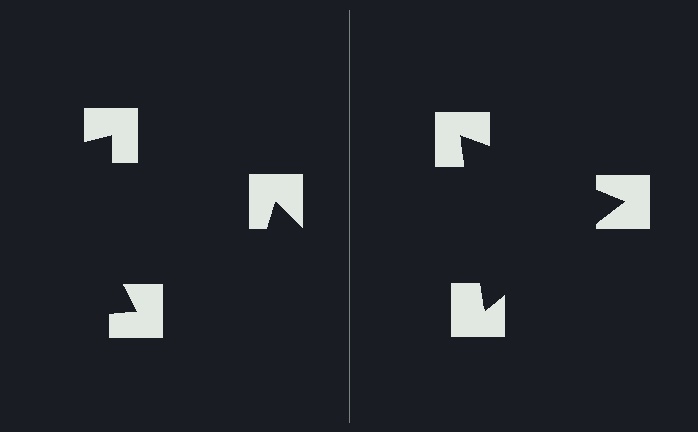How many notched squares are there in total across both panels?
6 — 3 on each side.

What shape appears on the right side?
An illusory triangle.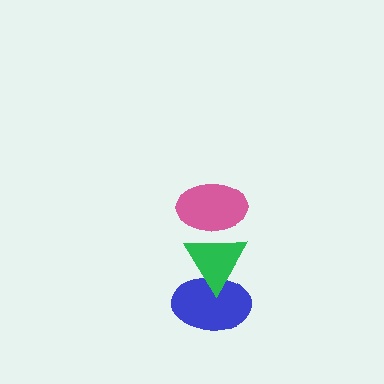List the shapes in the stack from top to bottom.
From top to bottom: the pink ellipse, the green triangle, the blue ellipse.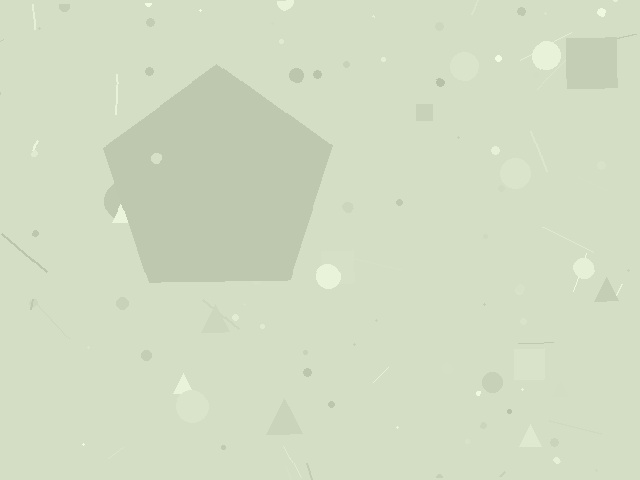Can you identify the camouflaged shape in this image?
The camouflaged shape is a pentagon.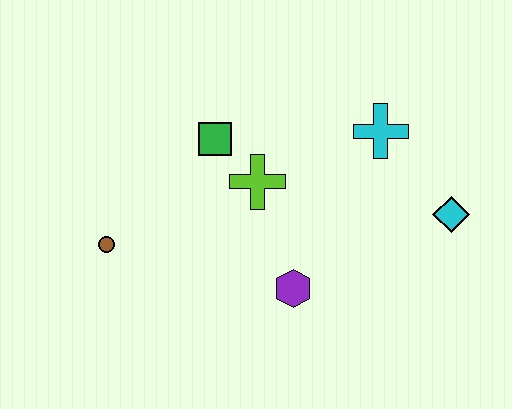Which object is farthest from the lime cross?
The cyan diamond is farthest from the lime cross.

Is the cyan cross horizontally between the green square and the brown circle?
No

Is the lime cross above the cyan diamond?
Yes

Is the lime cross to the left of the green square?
No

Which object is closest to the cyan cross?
The cyan diamond is closest to the cyan cross.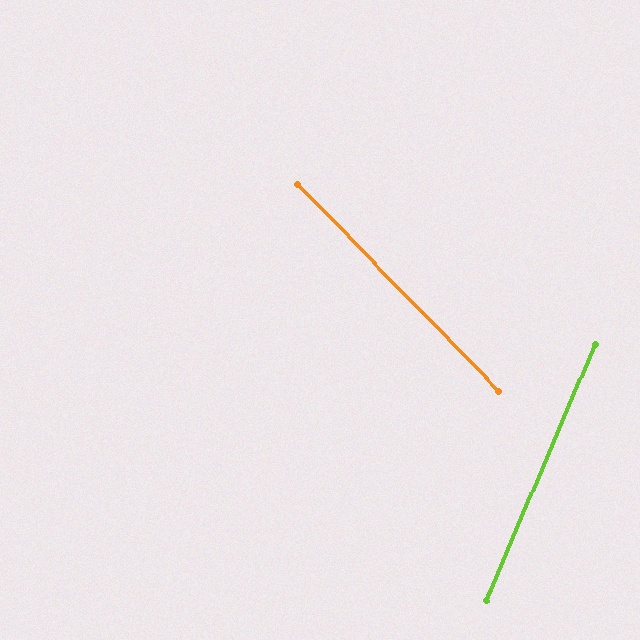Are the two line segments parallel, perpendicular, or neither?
Neither parallel nor perpendicular — they differ by about 67°.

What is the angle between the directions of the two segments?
Approximately 67 degrees.